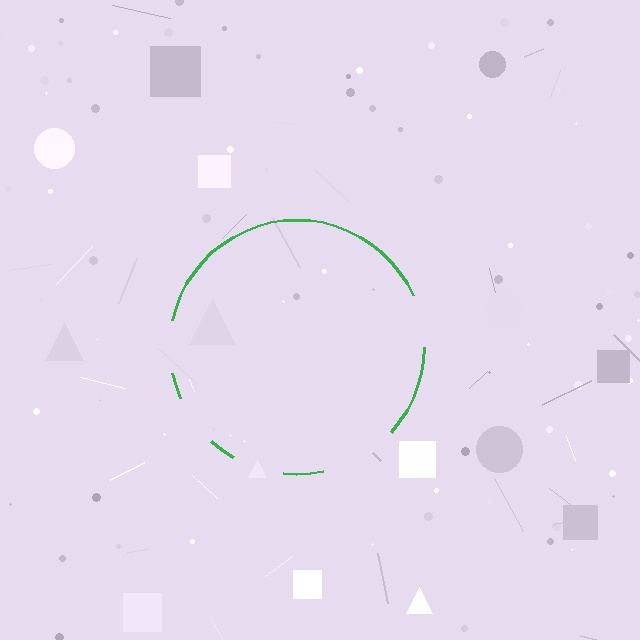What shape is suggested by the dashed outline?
The dashed outline suggests a circle.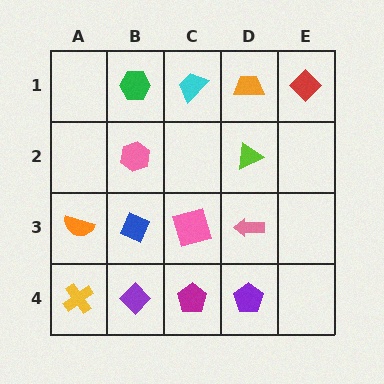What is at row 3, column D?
A pink arrow.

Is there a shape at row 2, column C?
No, that cell is empty.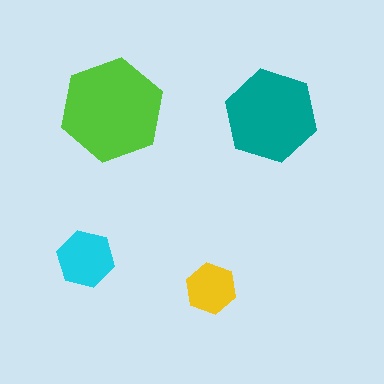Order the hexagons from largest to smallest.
the lime one, the teal one, the cyan one, the yellow one.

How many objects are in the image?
There are 4 objects in the image.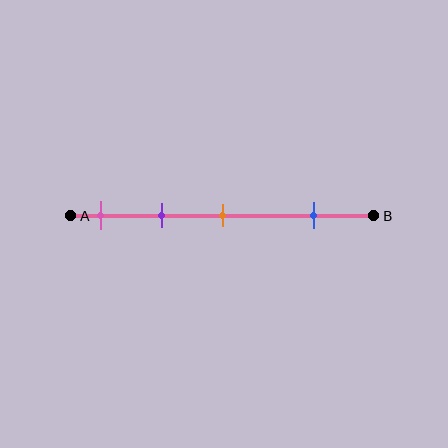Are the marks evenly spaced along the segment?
No, the marks are not evenly spaced.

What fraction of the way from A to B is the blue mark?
The blue mark is approximately 80% (0.8) of the way from A to B.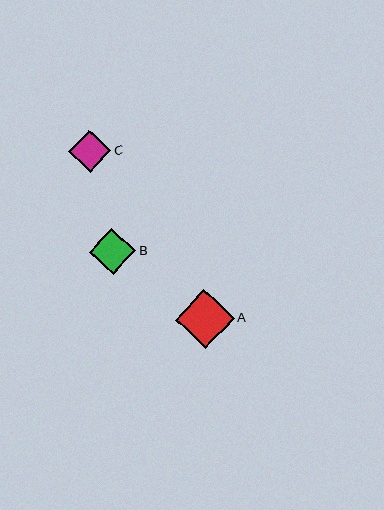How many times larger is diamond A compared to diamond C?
Diamond A is approximately 1.4 times the size of diamond C.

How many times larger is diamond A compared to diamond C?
Diamond A is approximately 1.4 times the size of diamond C.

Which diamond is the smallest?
Diamond C is the smallest with a size of approximately 42 pixels.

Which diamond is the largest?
Diamond A is the largest with a size of approximately 59 pixels.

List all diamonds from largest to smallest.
From largest to smallest: A, B, C.